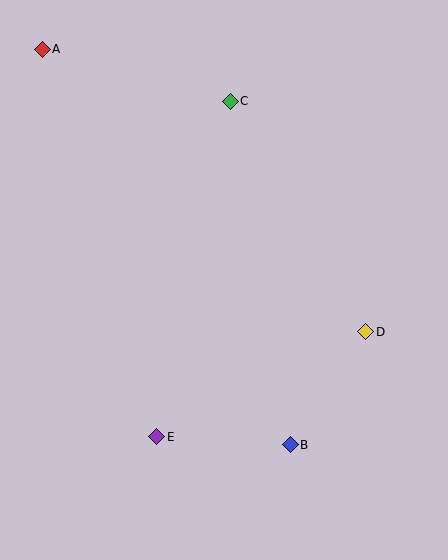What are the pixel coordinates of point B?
Point B is at (290, 445).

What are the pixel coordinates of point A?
Point A is at (42, 49).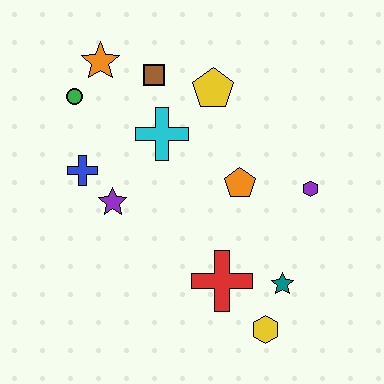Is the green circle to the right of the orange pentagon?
No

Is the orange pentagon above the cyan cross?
No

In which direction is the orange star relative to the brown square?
The orange star is to the left of the brown square.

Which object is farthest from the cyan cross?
The yellow hexagon is farthest from the cyan cross.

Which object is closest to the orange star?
The green circle is closest to the orange star.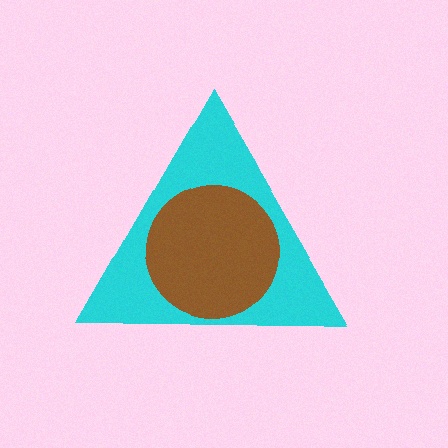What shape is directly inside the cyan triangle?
The brown circle.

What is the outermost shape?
The cyan triangle.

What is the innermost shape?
The brown circle.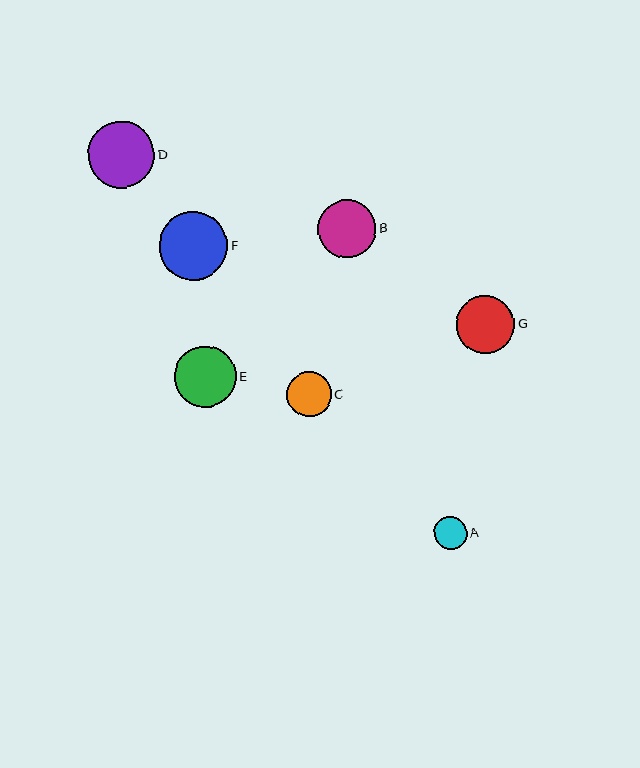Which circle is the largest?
Circle F is the largest with a size of approximately 68 pixels.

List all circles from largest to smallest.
From largest to smallest: F, D, E, B, G, C, A.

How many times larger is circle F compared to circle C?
Circle F is approximately 1.5 times the size of circle C.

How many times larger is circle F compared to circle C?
Circle F is approximately 1.5 times the size of circle C.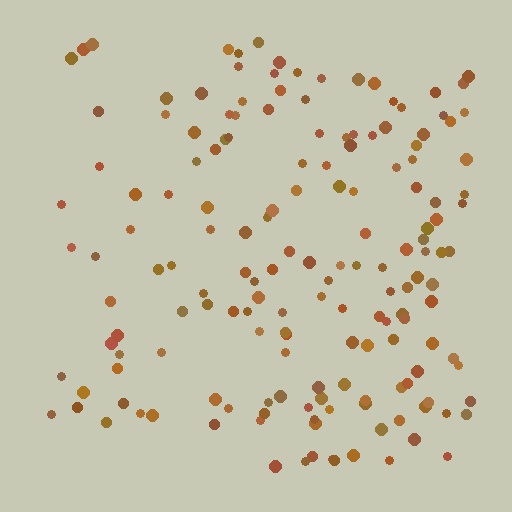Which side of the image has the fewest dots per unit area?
The left.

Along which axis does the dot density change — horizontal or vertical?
Horizontal.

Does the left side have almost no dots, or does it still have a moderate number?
Still a moderate number, just noticeably fewer than the right.